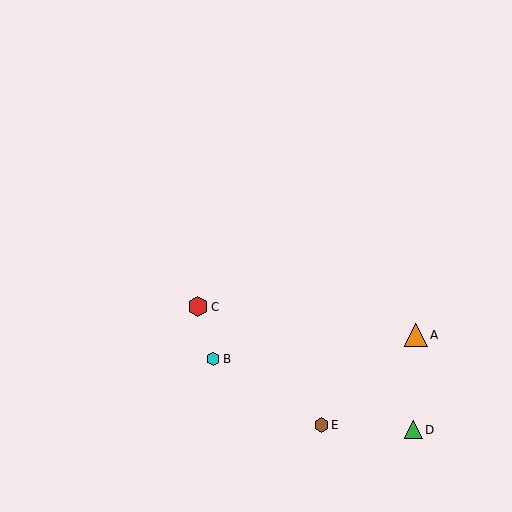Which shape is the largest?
The orange triangle (labeled A) is the largest.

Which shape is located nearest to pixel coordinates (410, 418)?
The green triangle (labeled D) at (413, 430) is nearest to that location.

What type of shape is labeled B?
Shape B is a cyan hexagon.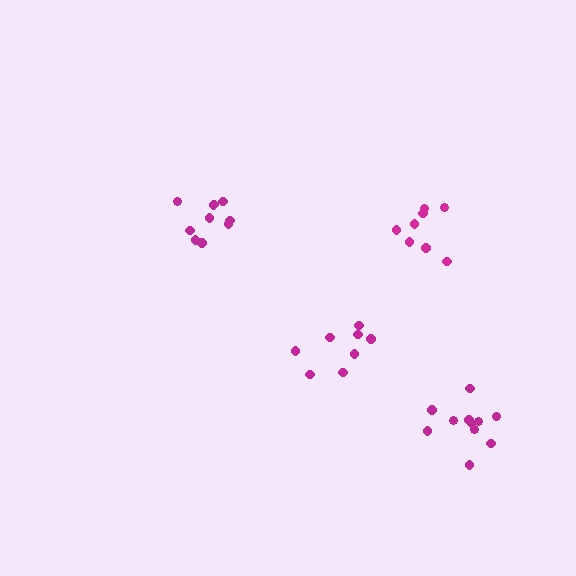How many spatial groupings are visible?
There are 4 spatial groupings.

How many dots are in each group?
Group 1: 11 dots, Group 2: 8 dots, Group 3: 10 dots, Group 4: 8 dots (37 total).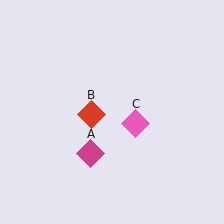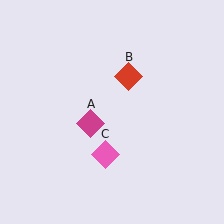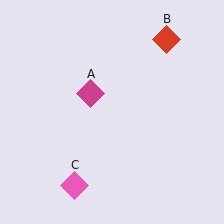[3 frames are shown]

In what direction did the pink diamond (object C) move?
The pink diamond (object C) moved down and to the left.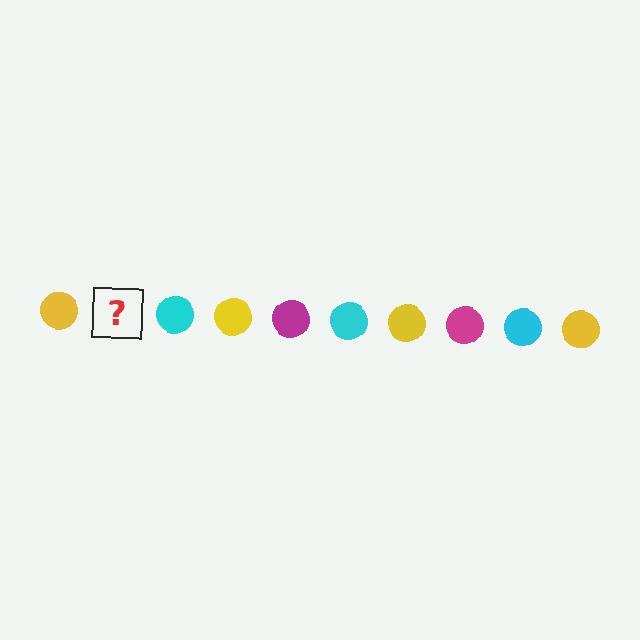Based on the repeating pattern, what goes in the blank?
The blank should be a magenta circle.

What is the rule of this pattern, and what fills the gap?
The rule is that the pattern cycles through yellow, magenta, cyan circles. The gap should be filled with a magenta circle.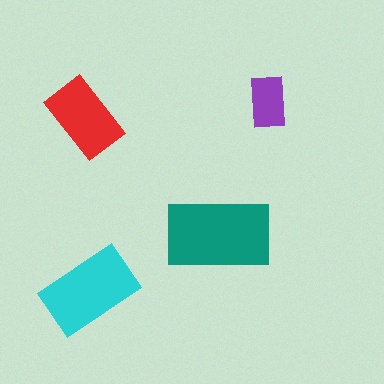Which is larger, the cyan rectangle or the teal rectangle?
The teal one.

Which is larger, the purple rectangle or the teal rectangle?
The teal one.